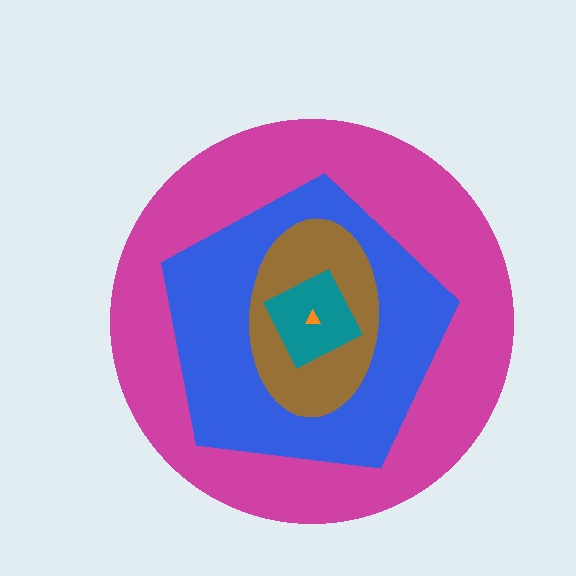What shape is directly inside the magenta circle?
The blue pentagon.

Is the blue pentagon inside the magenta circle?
Yes.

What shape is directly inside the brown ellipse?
The teal square.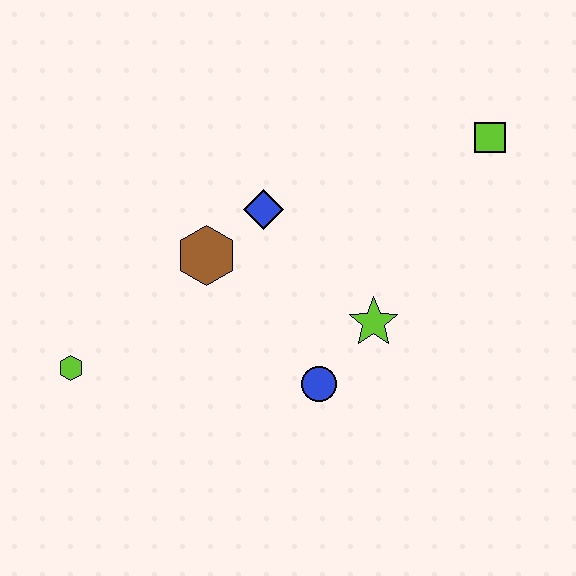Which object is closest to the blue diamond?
The brown hexagon is closest to the blue diamond.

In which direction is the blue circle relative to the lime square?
The blue circle is below the lime square.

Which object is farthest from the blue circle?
The lime square is farthest from the blue circle.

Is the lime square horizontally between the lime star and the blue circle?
No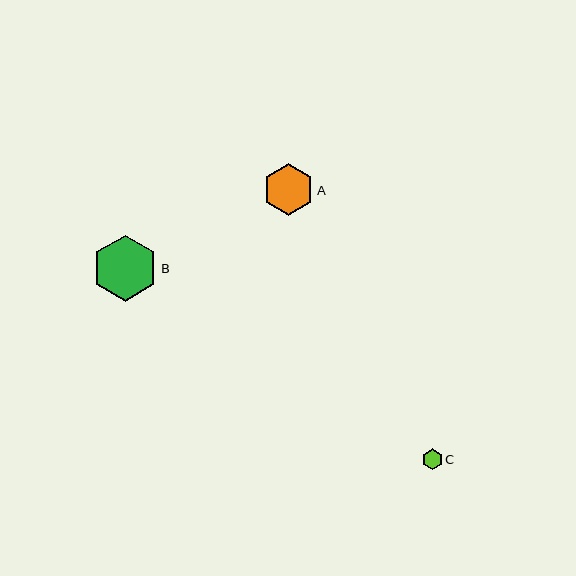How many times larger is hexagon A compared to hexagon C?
Hexagon A is approximately 2.5 times the size of hexagon C.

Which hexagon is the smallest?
Hexagon C is the smallest with a size of approximately 21 pixels.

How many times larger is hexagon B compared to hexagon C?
Hexagon B is approximately 3.2 times the size of hexagon C.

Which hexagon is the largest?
Hexagon B is the largest with a size of approximately 66 pixels.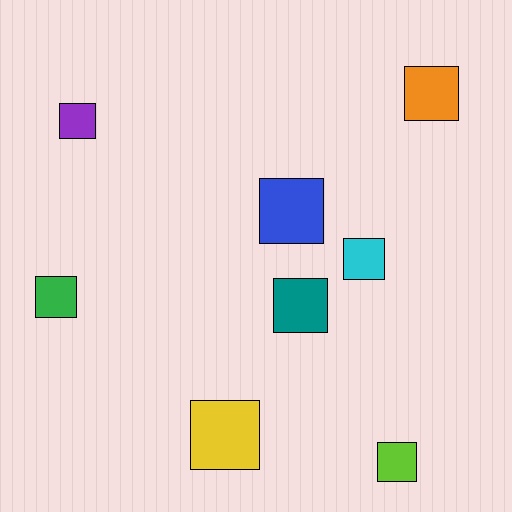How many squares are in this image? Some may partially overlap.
There are 8 squares.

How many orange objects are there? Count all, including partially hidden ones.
There is 1 orange object.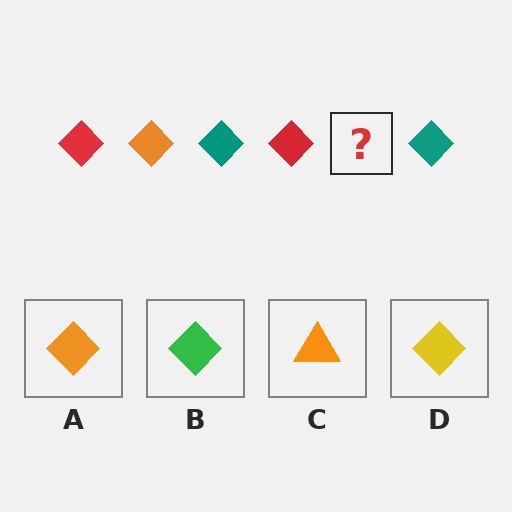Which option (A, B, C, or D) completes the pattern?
A.